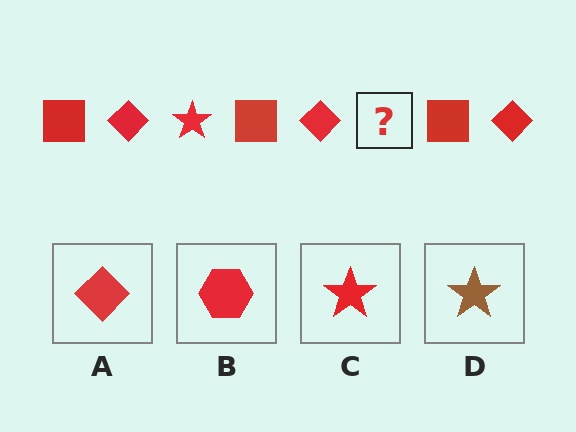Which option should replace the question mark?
Option C.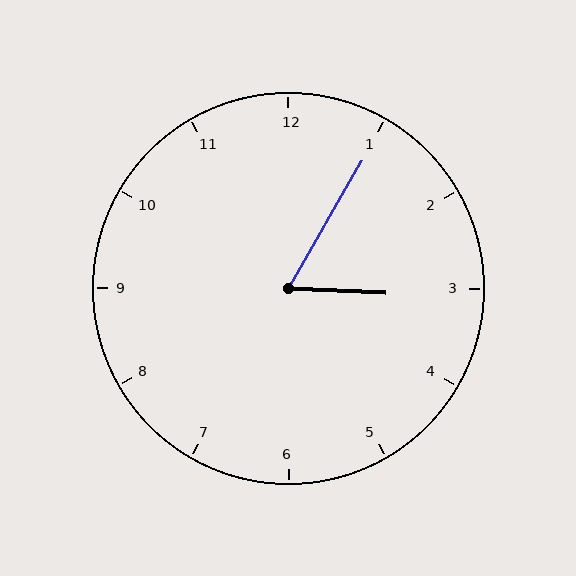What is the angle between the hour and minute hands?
Approximately 62 degrees.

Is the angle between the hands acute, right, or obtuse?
It is acute.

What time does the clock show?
3:05.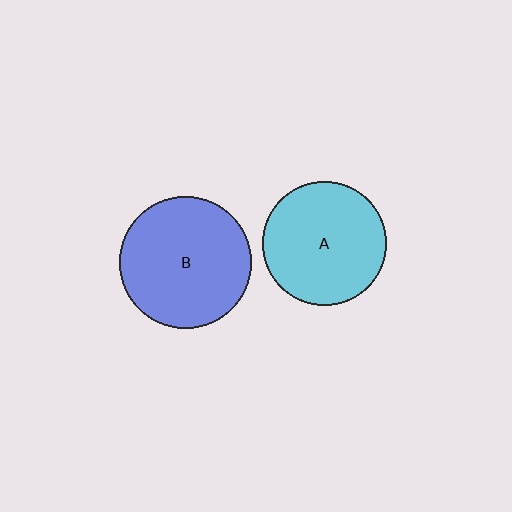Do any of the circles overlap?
No, none of the circles overlap.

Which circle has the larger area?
Circle B (blue).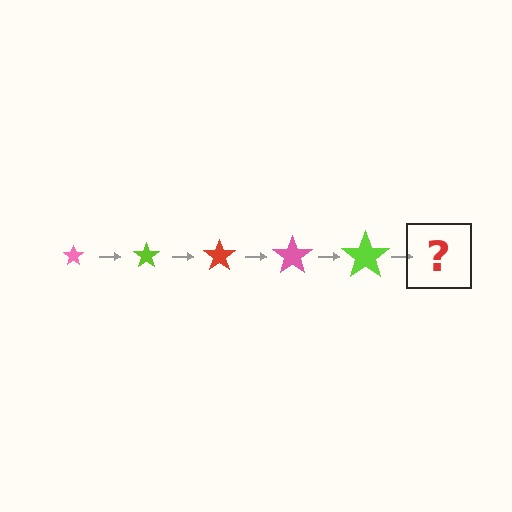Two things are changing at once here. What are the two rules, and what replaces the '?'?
The two rules are that the star grows larger each step and the color cycles through pink, lime, and red. The '?' should be a red star, larger than the previous one.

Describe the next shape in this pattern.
It should be a red star, larger than the previous one.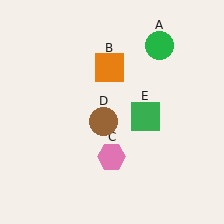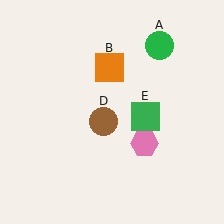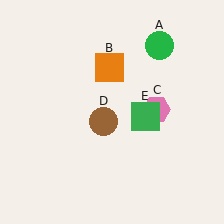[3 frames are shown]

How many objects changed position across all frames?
1 object changed position: pink hexagon (object C).